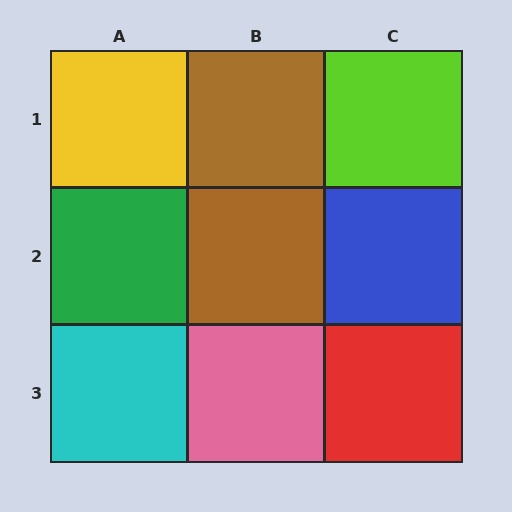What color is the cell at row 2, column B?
Brown.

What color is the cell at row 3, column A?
Cyan.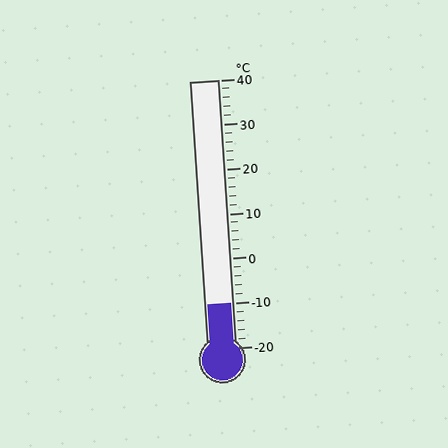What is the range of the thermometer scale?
The thermometer scale ranges from -20°C to 40°C.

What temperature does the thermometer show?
The thermometer shows approximately -10°C.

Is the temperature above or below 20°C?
The temperature is below 20°C.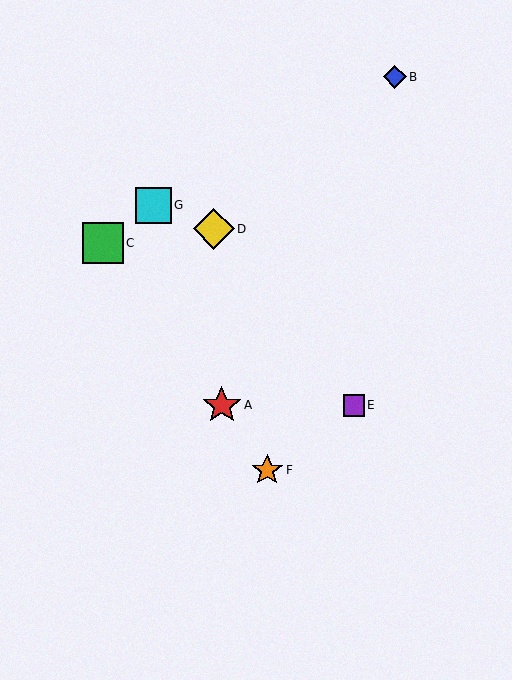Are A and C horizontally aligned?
No, A is at y≈405 and C is at y≈243.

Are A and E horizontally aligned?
Yes, both are at y≈405.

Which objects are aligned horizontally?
Objects A, E are aligned horizontally.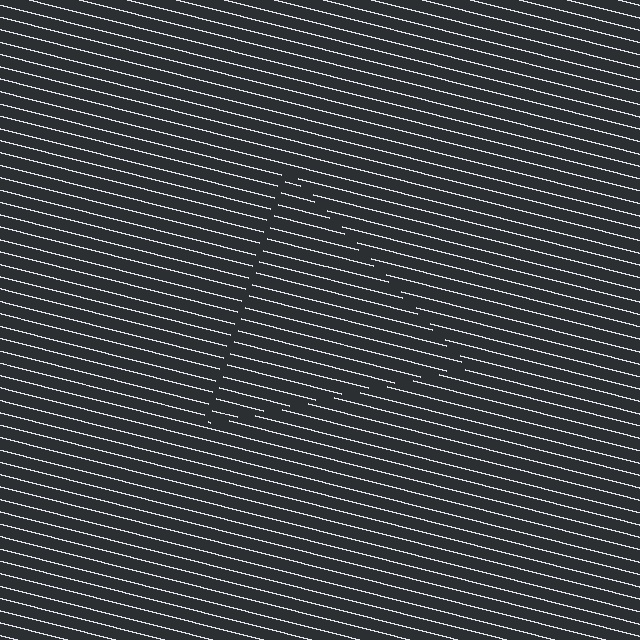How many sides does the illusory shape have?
3 sides — the line-ends trace a triangle.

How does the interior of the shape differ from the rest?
The interior of the shape contains the same grating, shifted by half a period — the contour is defined by the phase discontinuity where line-ends from the inner and outer gratings abut.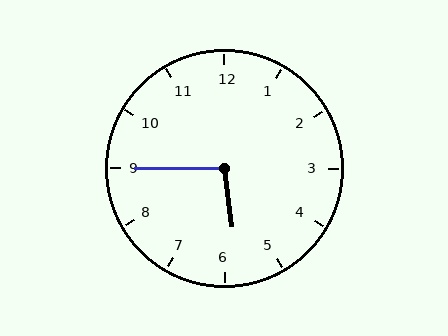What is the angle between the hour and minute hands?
Approximately 98 degrees.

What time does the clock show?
5:45.